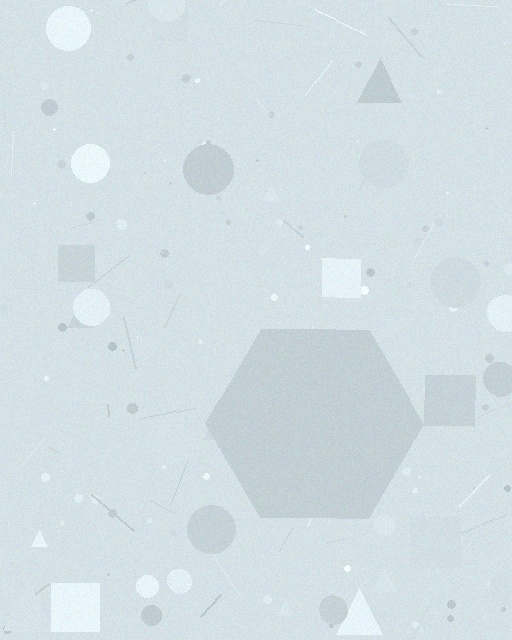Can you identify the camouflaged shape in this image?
The camouflaged shape is a hexagon.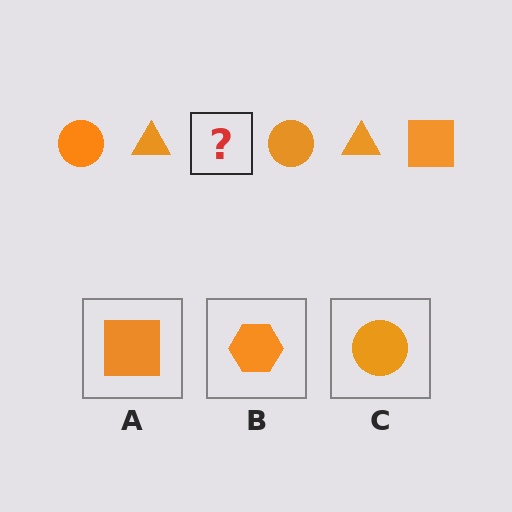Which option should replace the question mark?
Option A.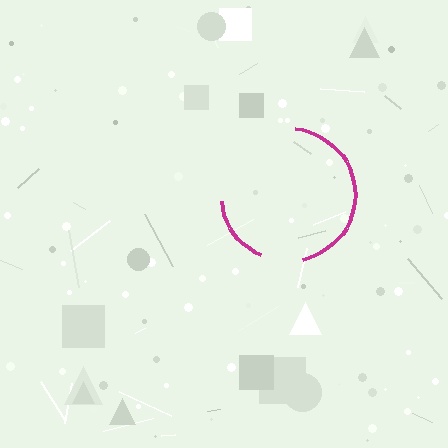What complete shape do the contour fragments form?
The contour fragments form a circle.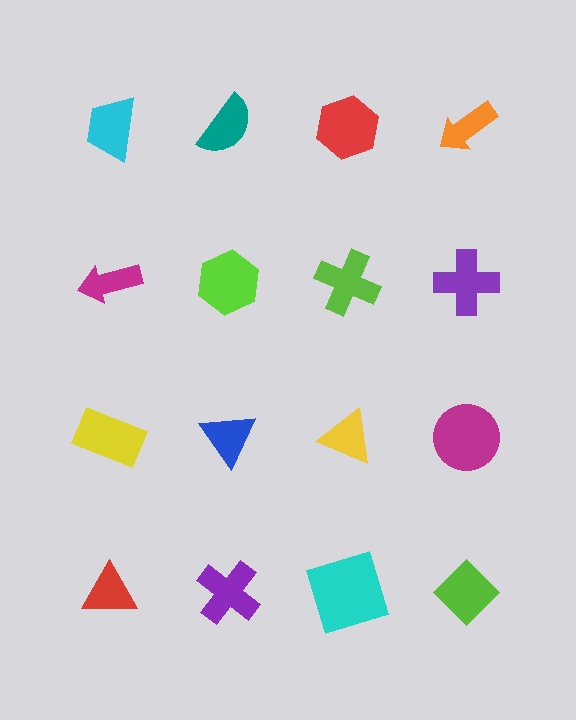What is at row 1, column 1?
A cyan trapezoid.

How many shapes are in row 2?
4 shapes.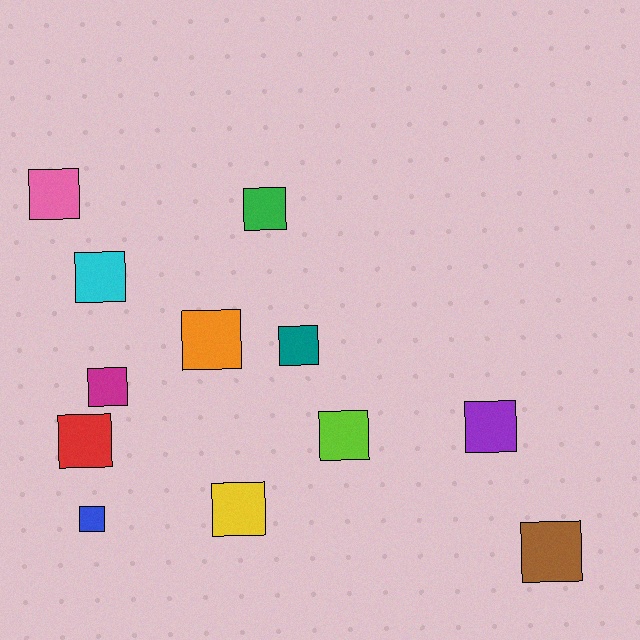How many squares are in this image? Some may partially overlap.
There are 12 squares.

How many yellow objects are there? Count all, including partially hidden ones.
There is 1 yellow object.